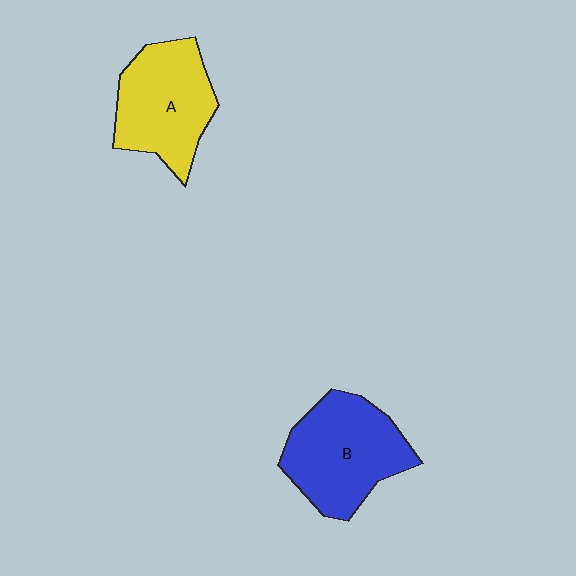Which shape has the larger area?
Shape B (blue).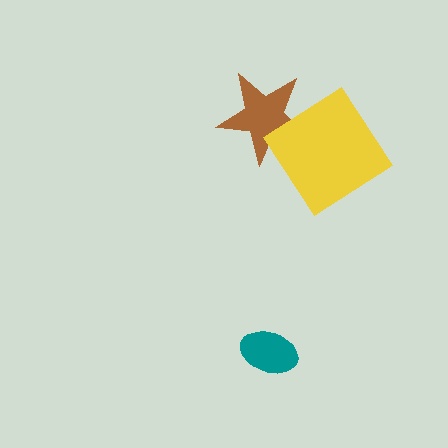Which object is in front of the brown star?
The yellow diamond is in front of the brown star.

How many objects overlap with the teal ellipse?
0 objects overlap with the teal ellipse.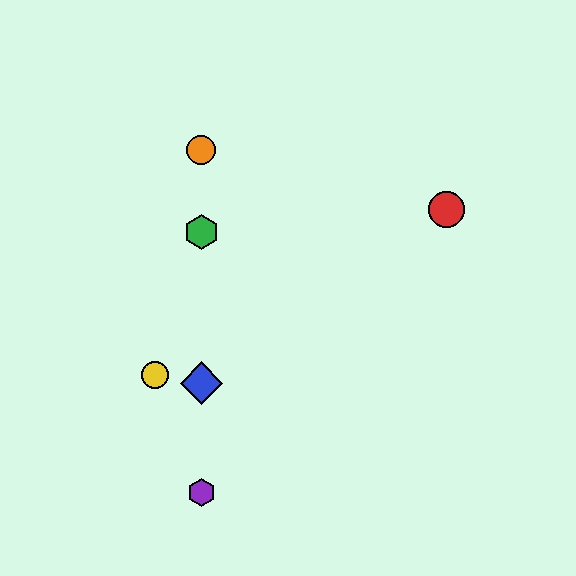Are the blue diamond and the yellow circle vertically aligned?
No, the blue diamond is at x≈201 and the yellow circle is at x≈155.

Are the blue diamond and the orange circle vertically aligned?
Yes, both are at x≈201.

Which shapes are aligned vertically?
The blue diamond, the green hexagon, the purple hexagon, the orange circle are aligned vertically.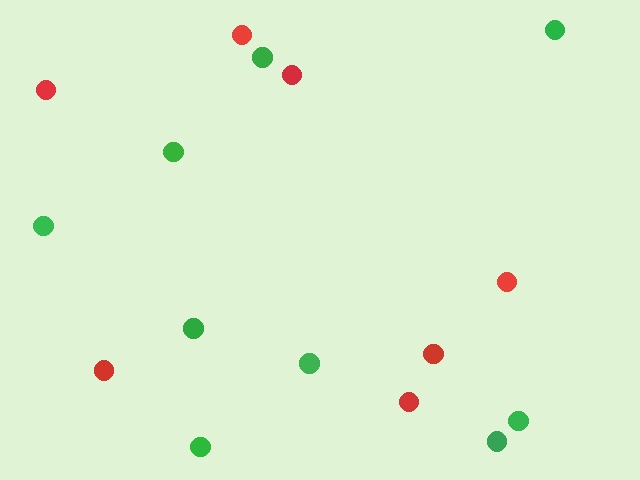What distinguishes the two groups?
There are 2 groups: one group of red circles (7) and one group of green circles (9).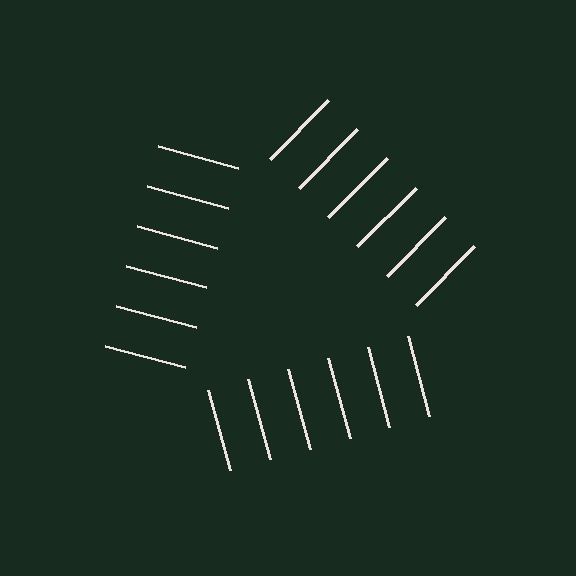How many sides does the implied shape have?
3 sides — the line-ends trace a triangle.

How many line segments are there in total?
18 — 6 along each of the 3 edges.